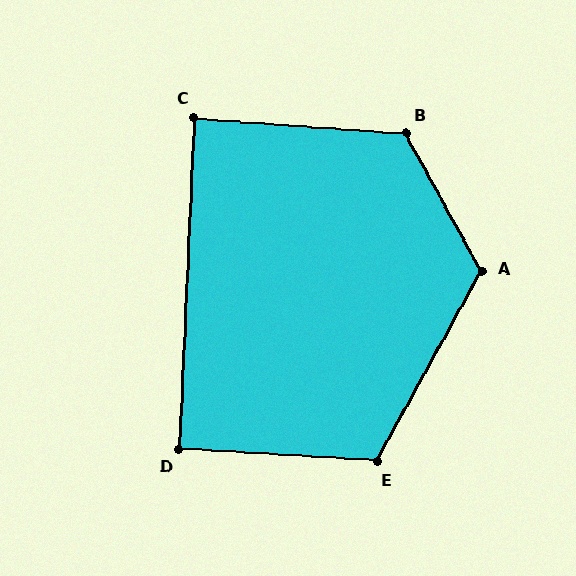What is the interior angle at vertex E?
Approximately 115 degrees (obtuse).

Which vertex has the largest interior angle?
B, at approximately 123 degrees.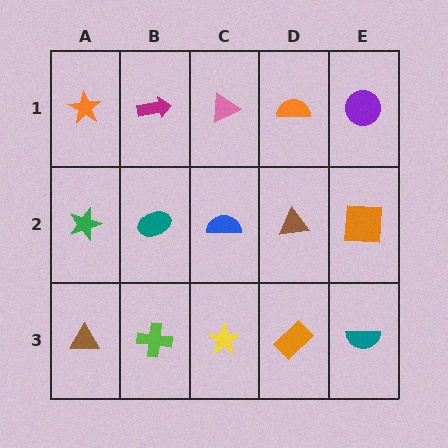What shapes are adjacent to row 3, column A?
A green star (row 2, column A), a lime cross (row 3, column B).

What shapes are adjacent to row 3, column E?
An orange square (row 2, column E), an orange rectangle (row 3, column D).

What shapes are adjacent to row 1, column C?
A blue semicircle (row 2, column C), a magenta arrow (row 1, column B), an orange semicircle (row 1, column D).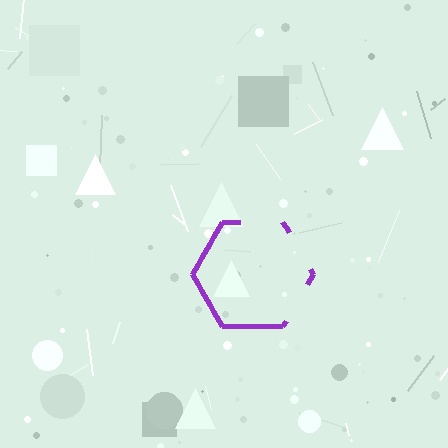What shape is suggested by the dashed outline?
The dashed outline suggests a hexagon.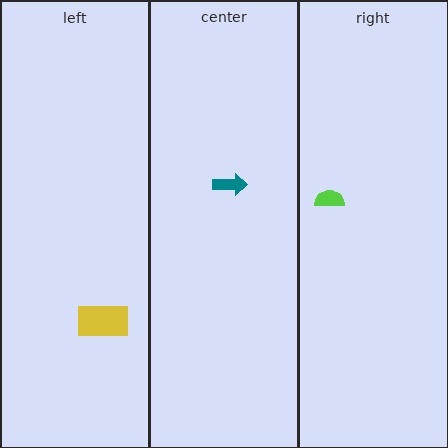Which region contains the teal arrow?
The center region.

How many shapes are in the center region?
1.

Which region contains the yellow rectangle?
The left region.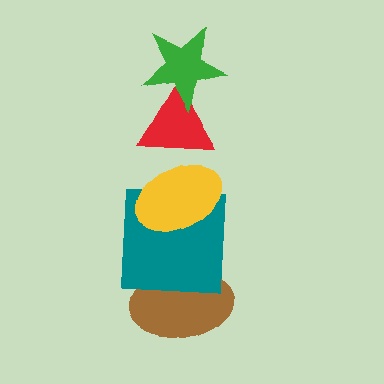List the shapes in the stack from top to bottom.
From top to bottom: the green star, the red triangle, the yellow ellipse, the teal square, the brown ellipse.